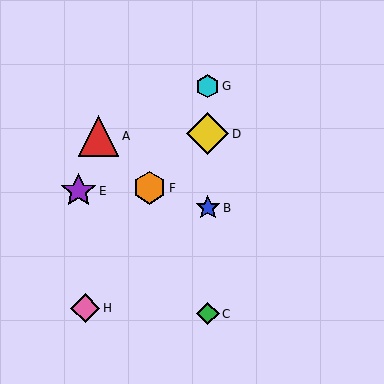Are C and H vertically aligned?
No, C is at x≈208 and H is at x≈85.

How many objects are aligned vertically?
4 objects (B, C, D, G) are aligned vertically.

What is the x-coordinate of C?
Object C is at x≈208.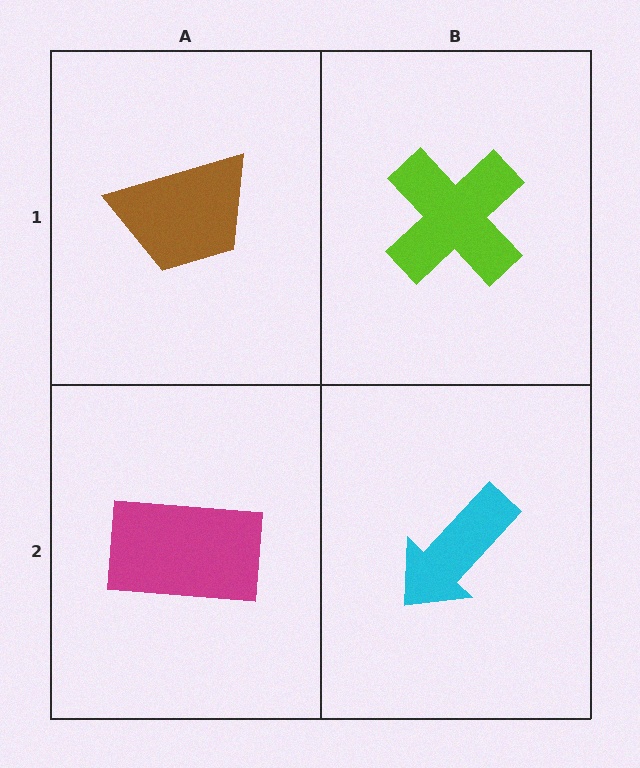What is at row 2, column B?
A cyan arrow.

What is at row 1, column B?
A lime cross.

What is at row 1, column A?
A brown trapezoid.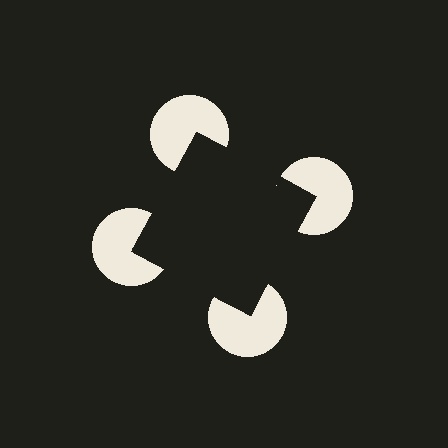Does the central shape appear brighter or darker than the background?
It typically appears slightly darker than the background, even though no actual brightness change is drawn.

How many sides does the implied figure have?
4 sides.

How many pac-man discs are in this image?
There are 4 — one at each vertex of the illusory square.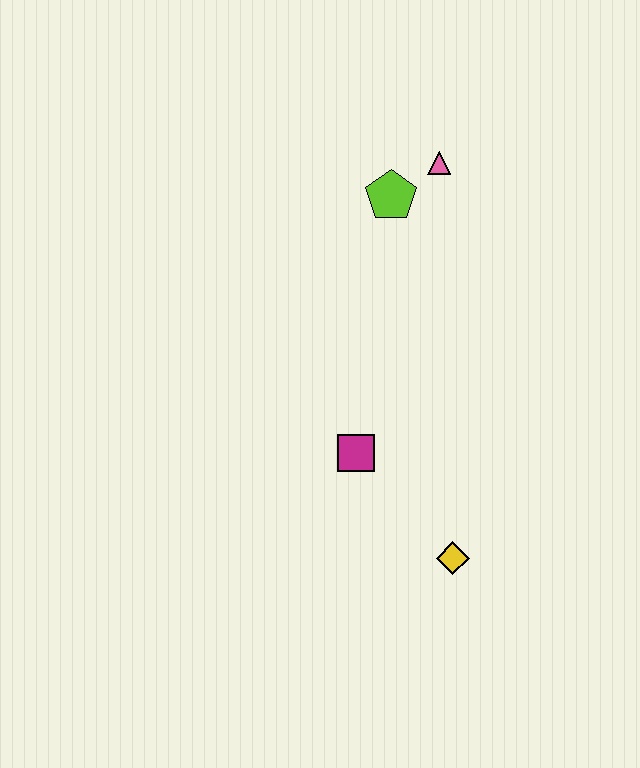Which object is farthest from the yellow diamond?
The pink triangle is farthest from the yellow diamond.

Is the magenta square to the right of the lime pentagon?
No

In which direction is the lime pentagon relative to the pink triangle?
The lime pentagon is to the left of the pink triangle.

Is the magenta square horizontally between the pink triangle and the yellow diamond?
No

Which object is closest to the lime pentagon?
The pink triangle is closest to the lime pentagon.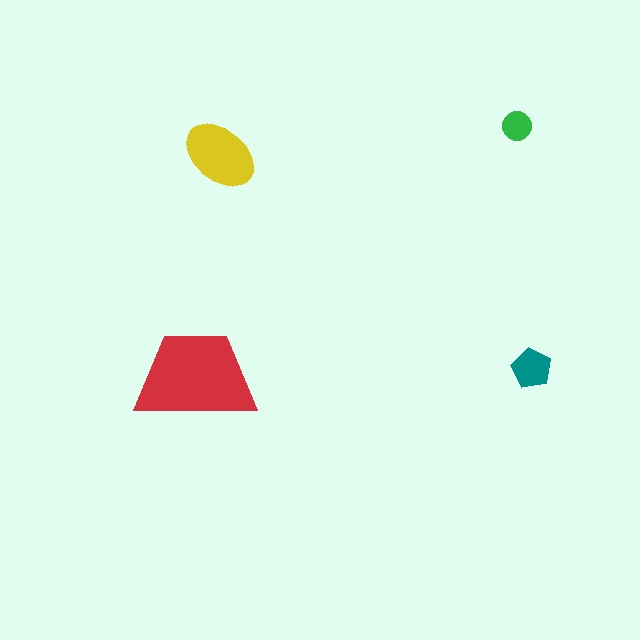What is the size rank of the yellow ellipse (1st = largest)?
2nd.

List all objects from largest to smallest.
The red trapezoid, the yellow ellipse, the teal pentagon, the green circle.